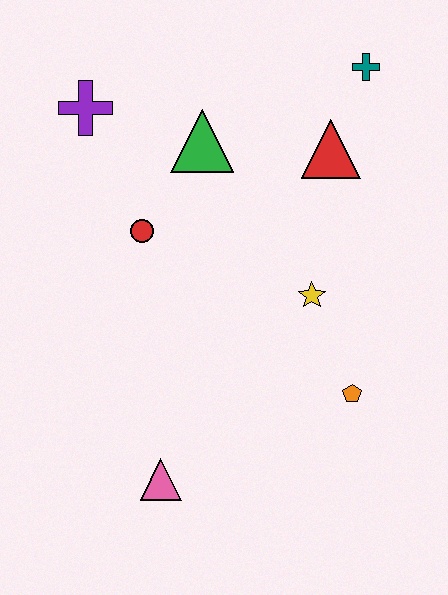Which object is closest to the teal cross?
The red triangle is closest to the teal cross.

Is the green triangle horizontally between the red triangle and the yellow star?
No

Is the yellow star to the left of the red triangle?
Yes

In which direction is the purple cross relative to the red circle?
The purple cross is above the red circle.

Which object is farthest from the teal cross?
The pink triangle is farthest from the teal cross.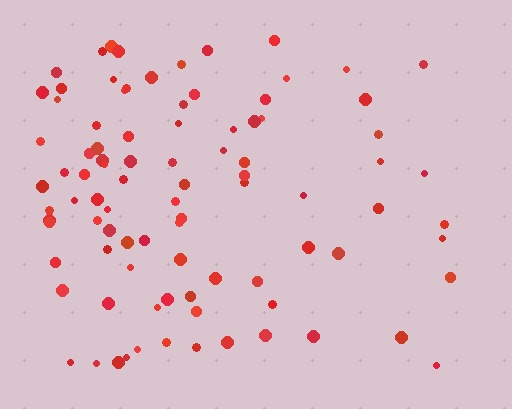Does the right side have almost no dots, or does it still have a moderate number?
Still a moderate number, just noticeably fewer than the left.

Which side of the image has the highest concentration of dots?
The left.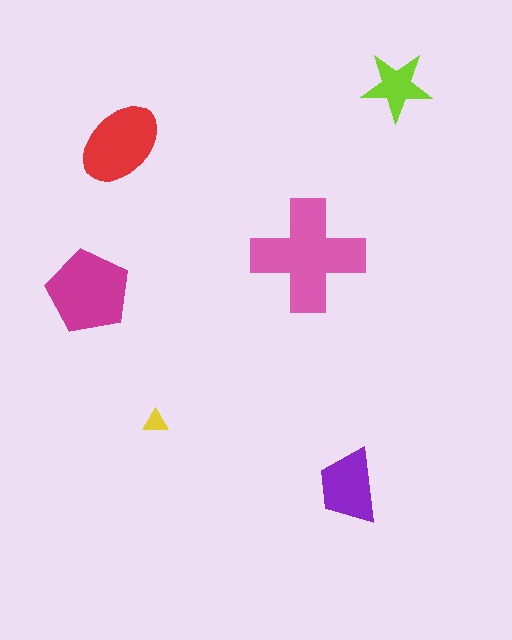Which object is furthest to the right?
The lime star is rightmost.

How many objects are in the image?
There are 6 objects in the image.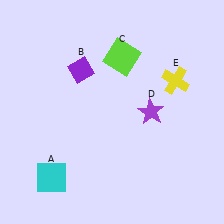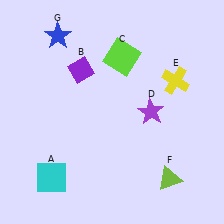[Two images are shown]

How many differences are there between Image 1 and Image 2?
There are 2 differences between the two images.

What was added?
A lime triangle (F), a blue star (G) were added in Image 2.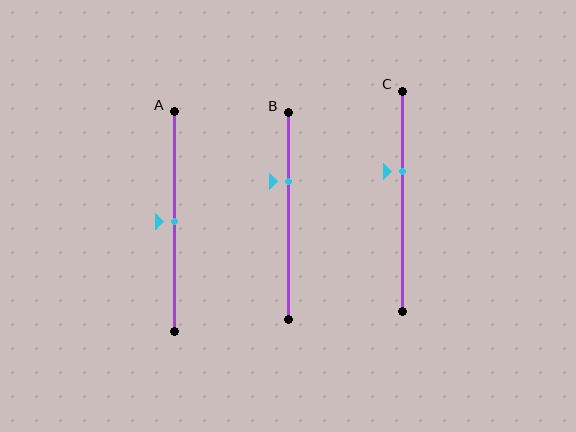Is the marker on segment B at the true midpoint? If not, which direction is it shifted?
No, the marker on segment B is shifted upward by about 17% of the segment length.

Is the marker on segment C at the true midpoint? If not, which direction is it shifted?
No, the marker on segment C is shifted upward by about 14% of the segment length.